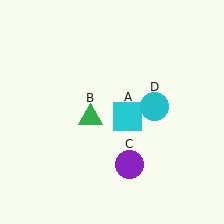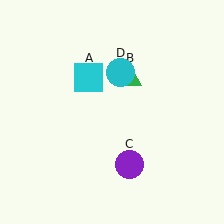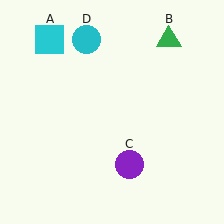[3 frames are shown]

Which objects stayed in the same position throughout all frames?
Purple circle (object C) remained stationary.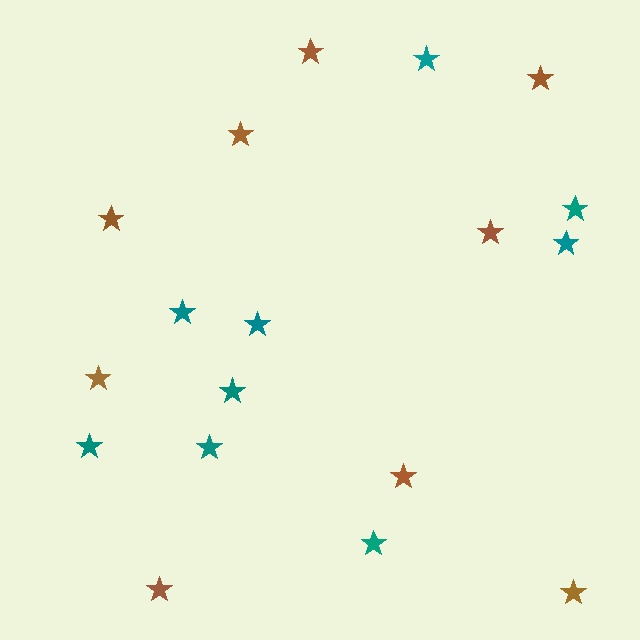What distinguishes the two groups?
There are 2 groups: one group of brown stars (9) and one group of teal stars (9).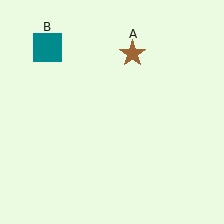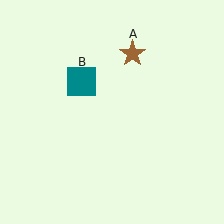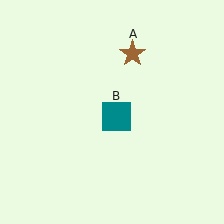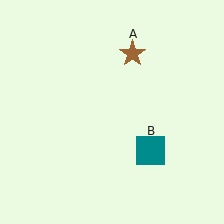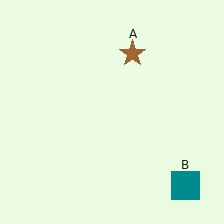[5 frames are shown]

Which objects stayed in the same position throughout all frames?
Brown star (object A) remained stationary.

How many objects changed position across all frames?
1 object changed position: teal square (object B).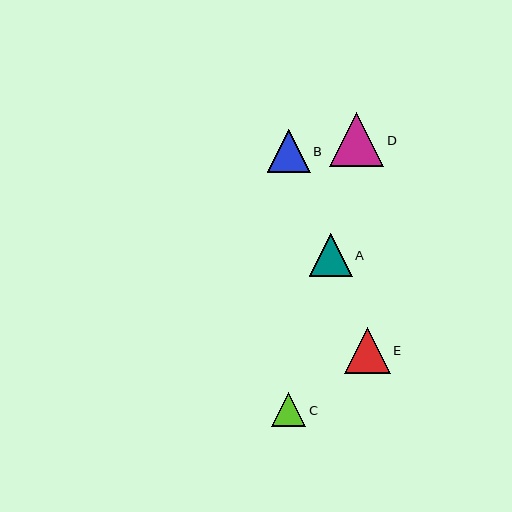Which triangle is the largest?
Triangle D is the largest with a size of approximately 54 pixels.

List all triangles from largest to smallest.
From largest to smallest: D, E, A, B, C.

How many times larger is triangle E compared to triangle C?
Triangle E is approximately 1.3 times the size of triangle C.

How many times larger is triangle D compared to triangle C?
Triangle D is approximately 1.6 times the size of triangle C.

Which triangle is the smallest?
Triangle C is the smallest with a size of approximately 34 pixels.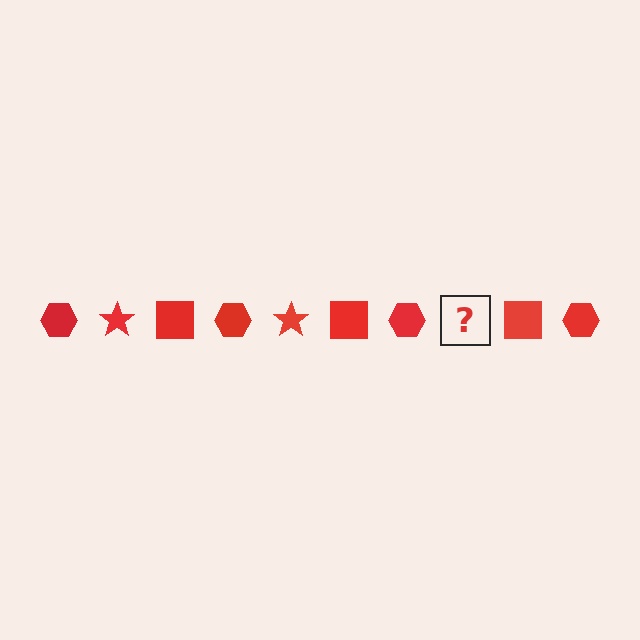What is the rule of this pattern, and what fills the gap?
The rule is that the pattern cycles through hexagon, star, square shapes in red. The gap should be filled with a red star.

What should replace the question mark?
The question mark should be replaced with a red star.